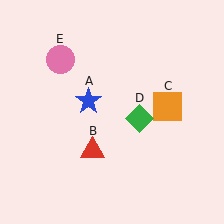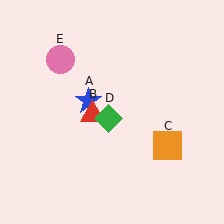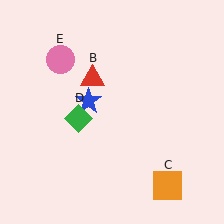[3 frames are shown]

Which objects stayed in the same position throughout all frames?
Blue star (object A) and pink circle (object E) remained stationary.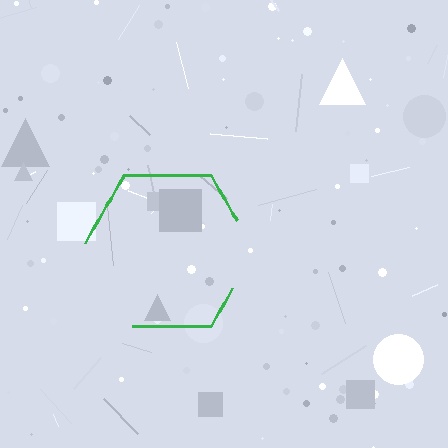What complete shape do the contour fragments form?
The contour fragments form a hexagon.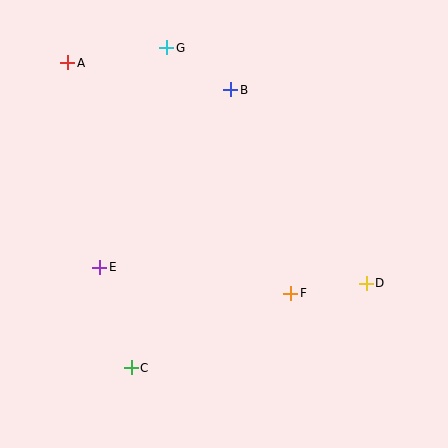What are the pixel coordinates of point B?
Point B is at (231, 90).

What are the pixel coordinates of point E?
Point E is at (100, 267).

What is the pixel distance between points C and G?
The distance between C and G is 322 pixels.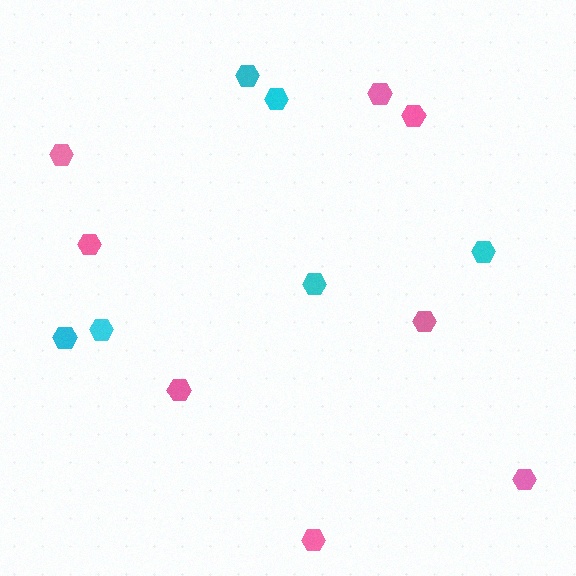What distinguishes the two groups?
There are 2 groups: one group of cyan hexagons (6) and one group of pink hexagons (8).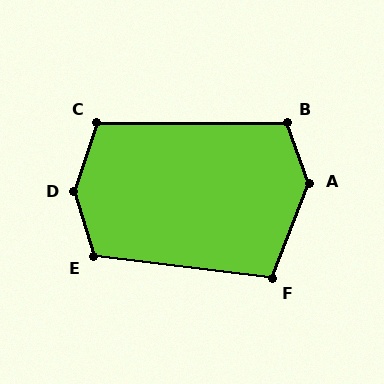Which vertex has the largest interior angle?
D, at approximately 146 degrees.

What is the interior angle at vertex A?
Approximately 139 degrees (obtuse).